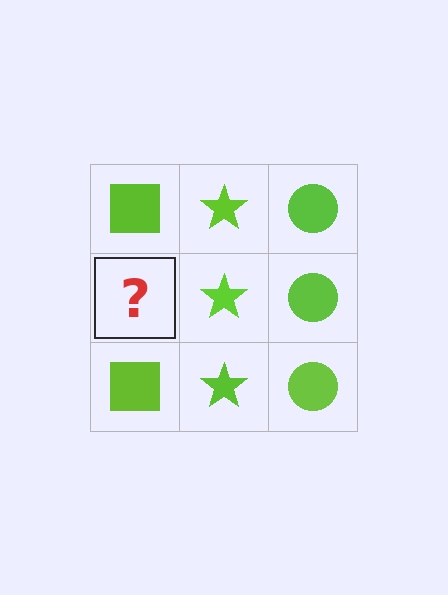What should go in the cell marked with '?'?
The missing cell should contain a lime square.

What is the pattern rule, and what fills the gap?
The rule is that each column has a consistent shape. The gap should be filled with a lime square.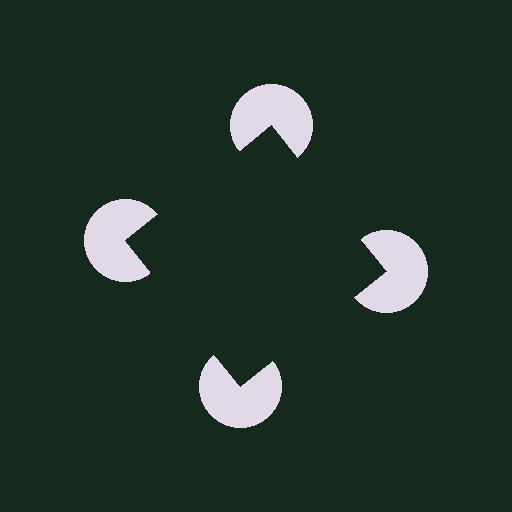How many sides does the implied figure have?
4 sides.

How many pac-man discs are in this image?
There are 4 — one at each vertex of the illusory square.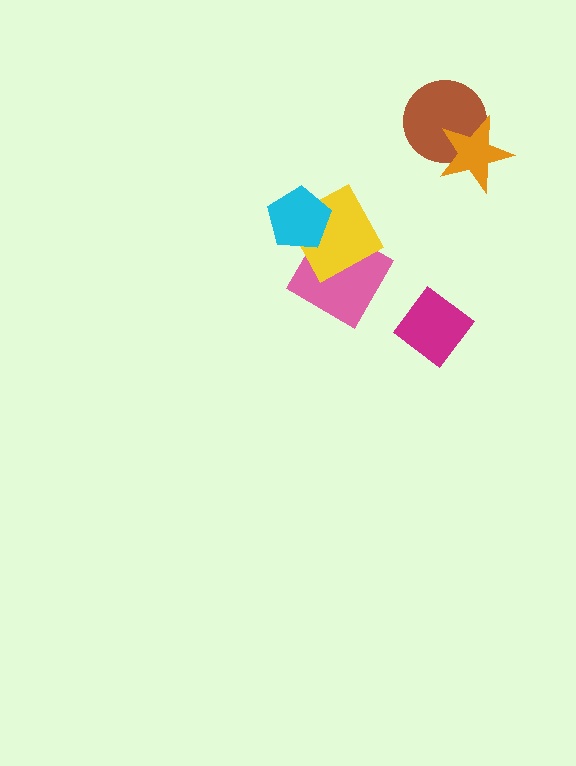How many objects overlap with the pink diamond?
1 object overlaps with the pink diamond.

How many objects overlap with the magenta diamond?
0 objects overlap with the magenta diamond.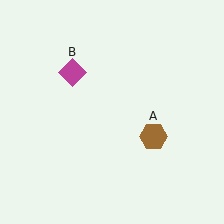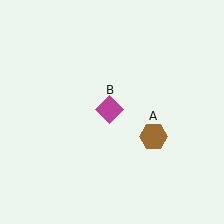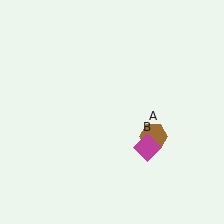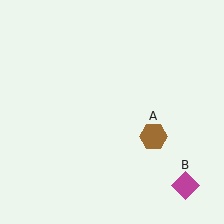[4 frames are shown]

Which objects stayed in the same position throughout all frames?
Brown hexagon (object A) remained stationary.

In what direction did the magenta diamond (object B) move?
The magenta diamond (object B) moved down and to the right.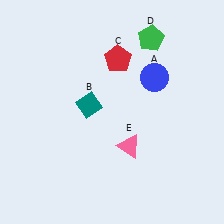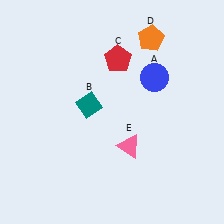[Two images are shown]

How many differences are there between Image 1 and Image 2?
There is 1 difference between the two images.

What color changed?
The pentagon (D) changed from green in Image 1 to orange in Image 2.